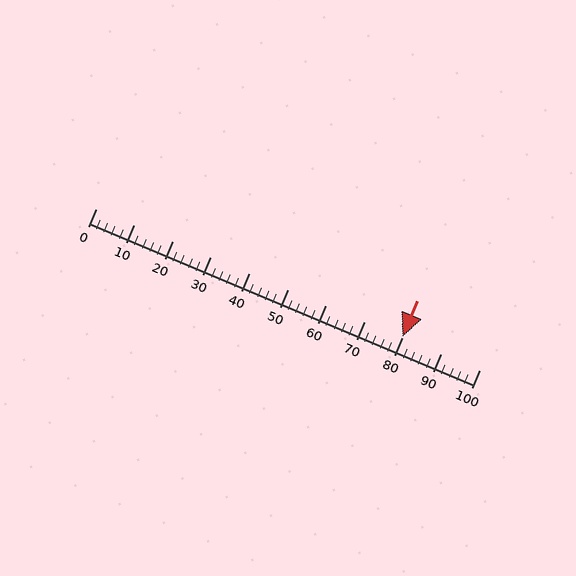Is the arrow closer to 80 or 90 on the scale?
The arrow is closer to 80.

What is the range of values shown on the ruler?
The ruler shows values from 0 to 100.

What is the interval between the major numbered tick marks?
The major tick marks are spaced 10 units apart.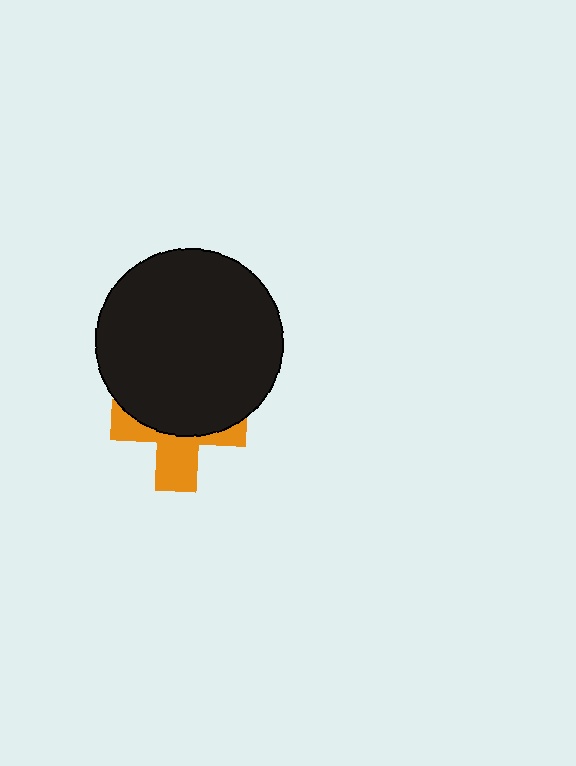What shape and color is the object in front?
The object in front is a black circle.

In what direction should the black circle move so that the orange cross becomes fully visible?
The black circle should move up. That is the shortest direction to clear the overlap and leave the orange cross fully visible.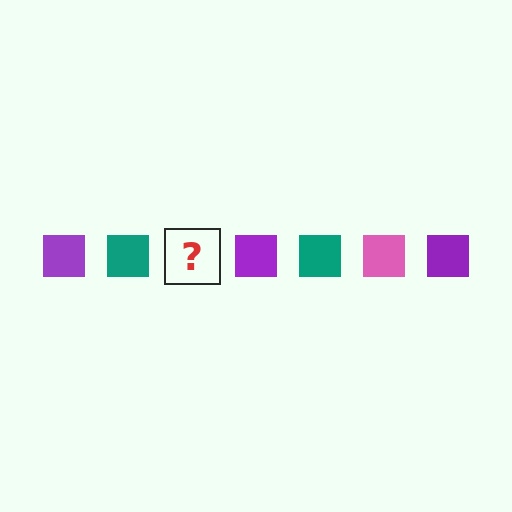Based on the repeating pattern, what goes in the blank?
The blank should be a pink square.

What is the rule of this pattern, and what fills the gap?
The rule is that the pattern cycles through purple, teal, pink squares. The gap should be filled with a pink square.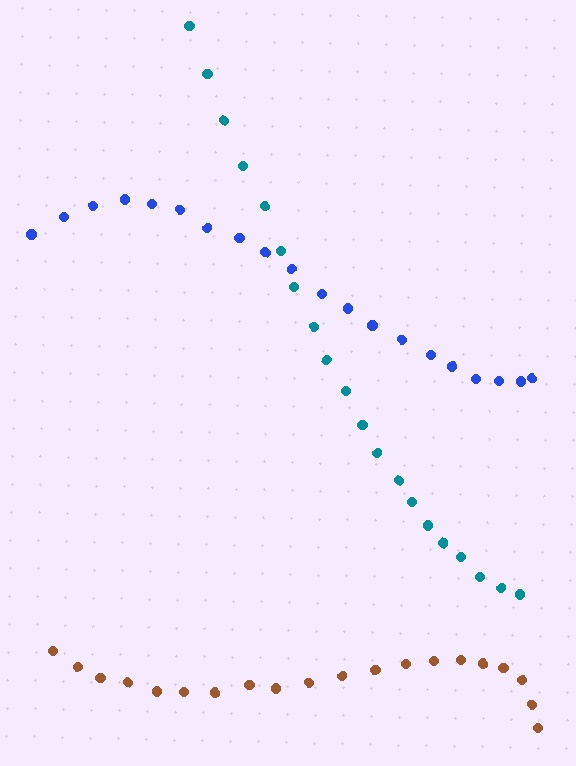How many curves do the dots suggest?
There are 3 distinct paths.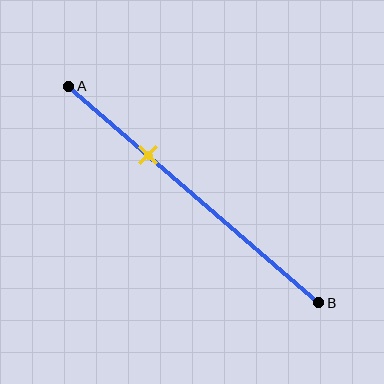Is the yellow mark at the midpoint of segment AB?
No, the mark is at about 30% from A, not at the 50% midpoint.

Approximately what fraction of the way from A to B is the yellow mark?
The yellow mark is approximately 30% of the way from A to B.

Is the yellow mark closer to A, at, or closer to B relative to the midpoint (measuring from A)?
The yellow mark is closer to point A than the midpoint of segment AB.